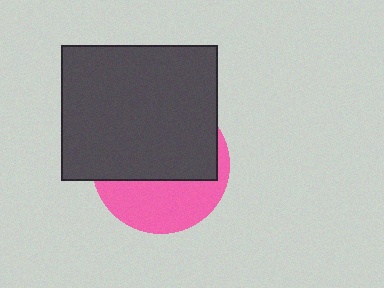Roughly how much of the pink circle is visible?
A small part of it is visible (roughly 38%).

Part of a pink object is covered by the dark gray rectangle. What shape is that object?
It is a circle.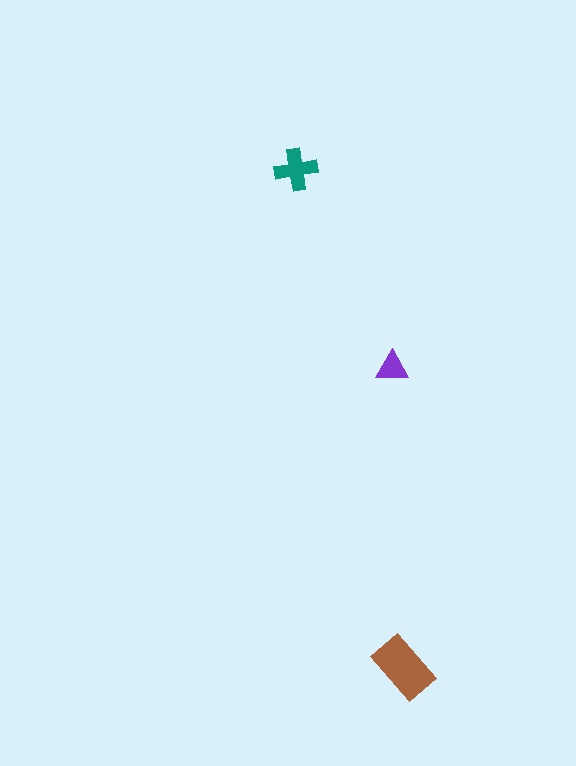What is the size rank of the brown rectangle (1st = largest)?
1st.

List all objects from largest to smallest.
The brown rectangle, the teal cross, the purple triangle.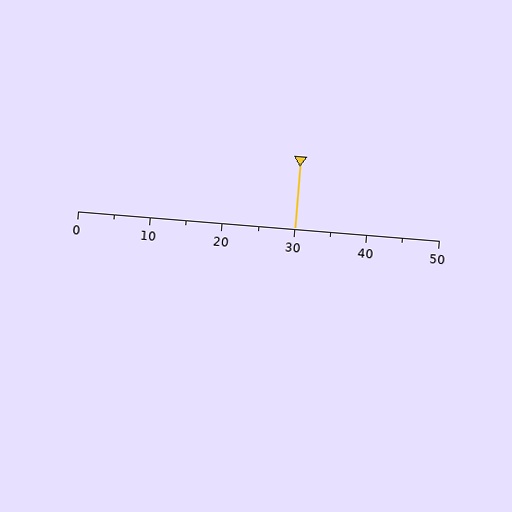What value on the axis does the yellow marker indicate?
The marker indicates approximately 30.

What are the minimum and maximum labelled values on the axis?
The axis runs from 0 to 50.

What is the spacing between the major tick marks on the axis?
The major ticks are spaced 10 apart.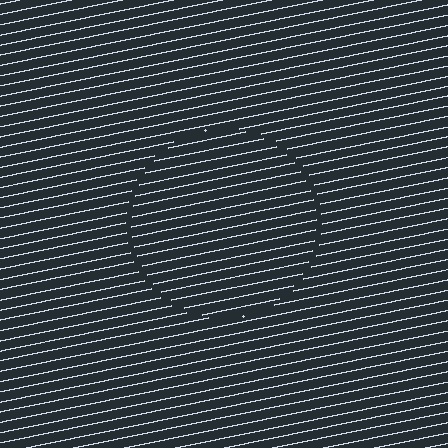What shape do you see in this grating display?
An illusory circle. The interior of the shape contains the same grating, shifted by half a period — the contour is defined by the phase discontinuity where line-ends from the inner and outer gratings abut.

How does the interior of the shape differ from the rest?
The interior of the shape contains the same grating, shifted by half a period — the contour is defined by the phase discontinuity where line-ends from the inner and outer gratings abut.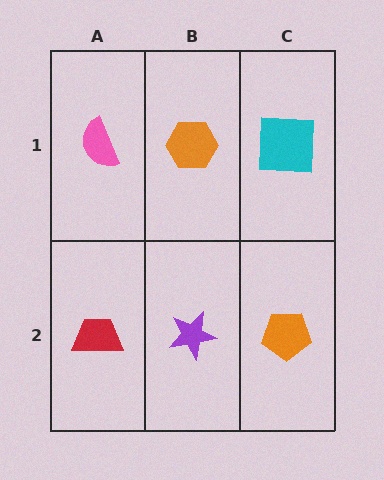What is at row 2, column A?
A red trapezoid.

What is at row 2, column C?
An orange pentagon.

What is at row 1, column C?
A cyan square.